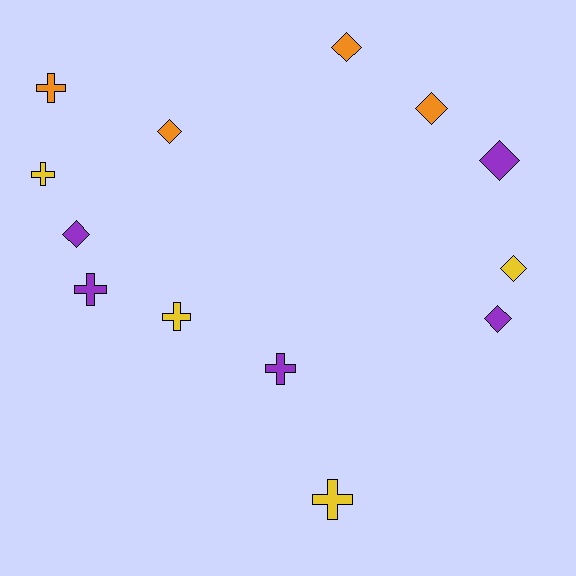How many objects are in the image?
There are 13 objects.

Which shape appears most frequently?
Diamond, with 7 objects.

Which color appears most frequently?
Purple, with 5 objects.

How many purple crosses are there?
There are 2 purple crosses.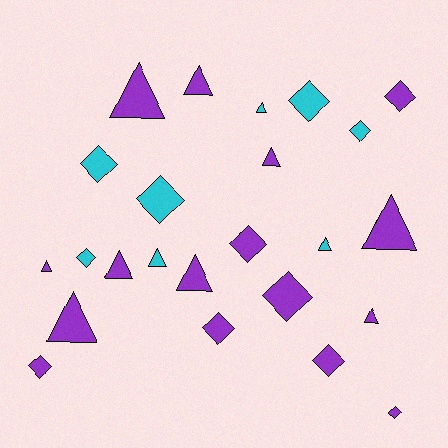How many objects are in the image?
There are 24 objects.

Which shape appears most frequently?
Triangle, with 12 objects.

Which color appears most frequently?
Purple, with 16 objects.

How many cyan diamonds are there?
There are 5 cyan diamonds.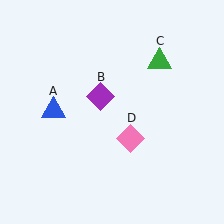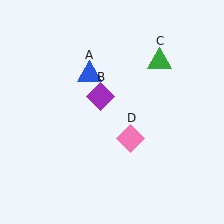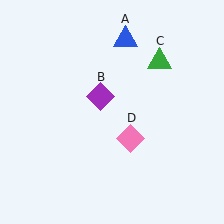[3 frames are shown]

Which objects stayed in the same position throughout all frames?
Purple diamond (object B) and green triangle (object C) and pink diamond (object D) remained stationary.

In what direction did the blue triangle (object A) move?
The blue triangle (object A) moved up and to the right.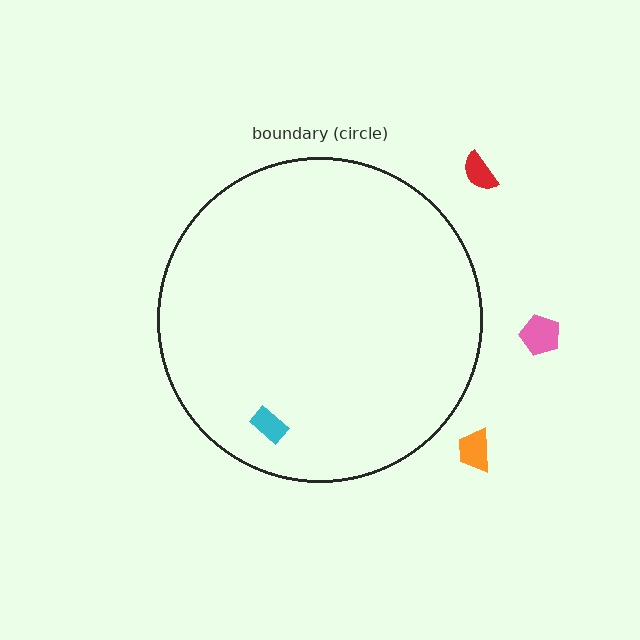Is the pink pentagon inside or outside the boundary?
Outside.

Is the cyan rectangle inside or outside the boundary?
Inside.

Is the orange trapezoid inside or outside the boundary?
Outside.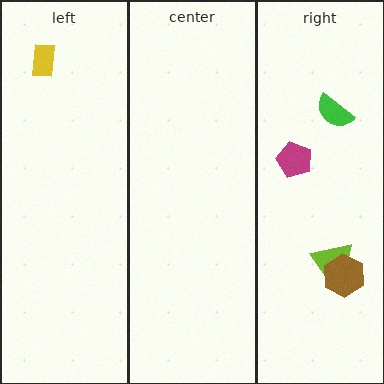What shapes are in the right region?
The green semicircle, the lime trapezoid, the brown hexagon, the magenta pentagon.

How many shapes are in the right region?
4.